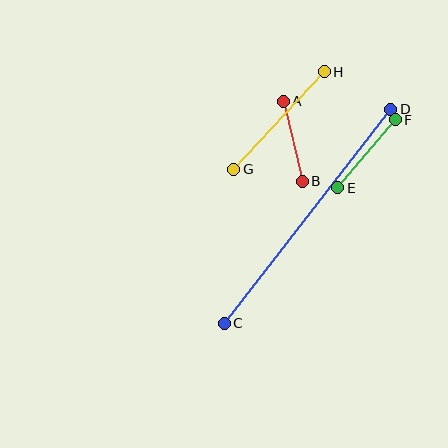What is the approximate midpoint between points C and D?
The midpoint is at approximately (307, 216) pixels.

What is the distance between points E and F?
The distance is approximately 89 pixels.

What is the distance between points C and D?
The distance is approximately 271 pixels.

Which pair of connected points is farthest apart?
Points C and D are farthest apart.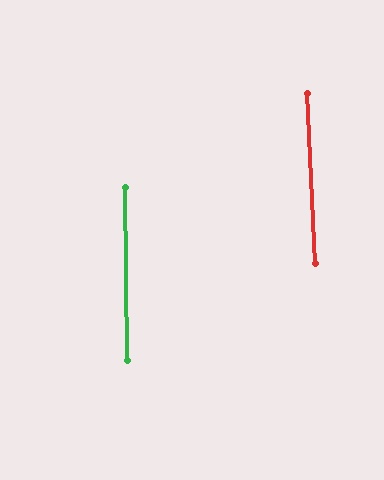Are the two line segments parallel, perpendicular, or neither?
Parallel — their directions differ by only 2.0°.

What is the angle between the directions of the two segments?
Approximately 2 degrees.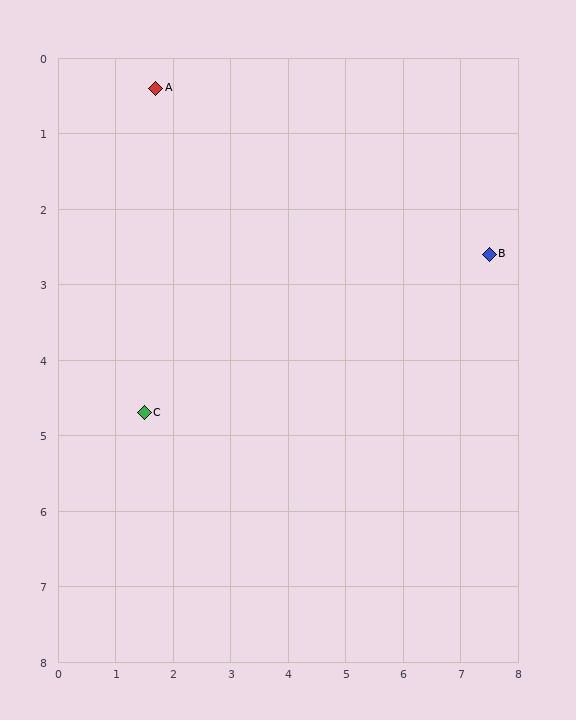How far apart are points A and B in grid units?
Points A and B are about 6.2 grid units apart.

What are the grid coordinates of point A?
Point A is at approximately (1.7, 0.4).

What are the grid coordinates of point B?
Point B is at approximately (7.5, 2.6).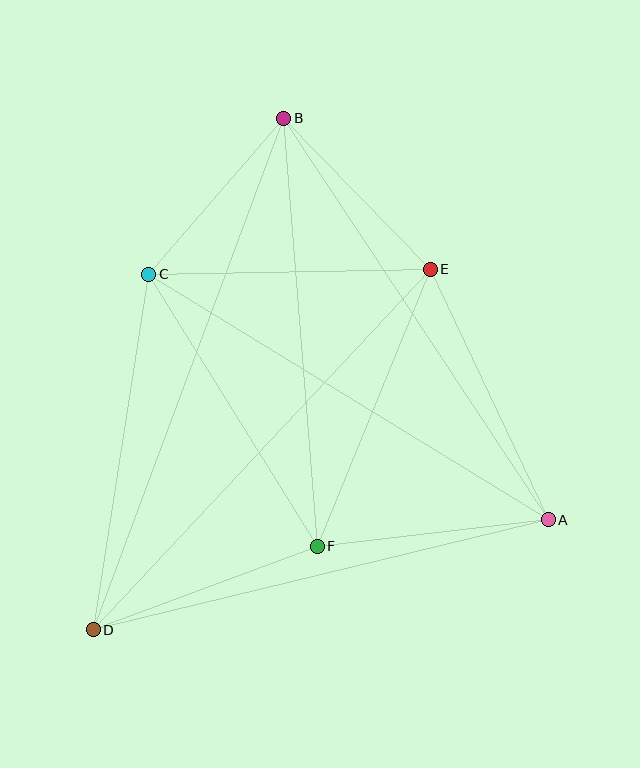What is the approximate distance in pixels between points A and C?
The distance between A and C is approximately 469 pixels.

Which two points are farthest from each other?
Points B and D are farthest from each other.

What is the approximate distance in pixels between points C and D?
The distance between C and D is approximately 360 pixels.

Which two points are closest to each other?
Points B and C are closest to each other.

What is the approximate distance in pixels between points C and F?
The distance between C and F is approximately 320 pixels.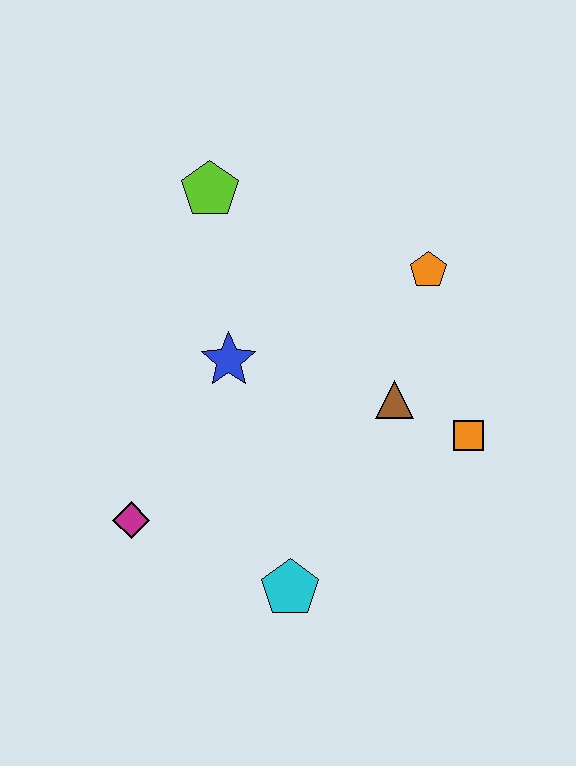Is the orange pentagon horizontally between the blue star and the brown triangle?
No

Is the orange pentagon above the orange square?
Yes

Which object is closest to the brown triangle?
The orange square is closest to the brown triangle.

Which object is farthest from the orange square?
The lime pentagon is farthest from the orange square.